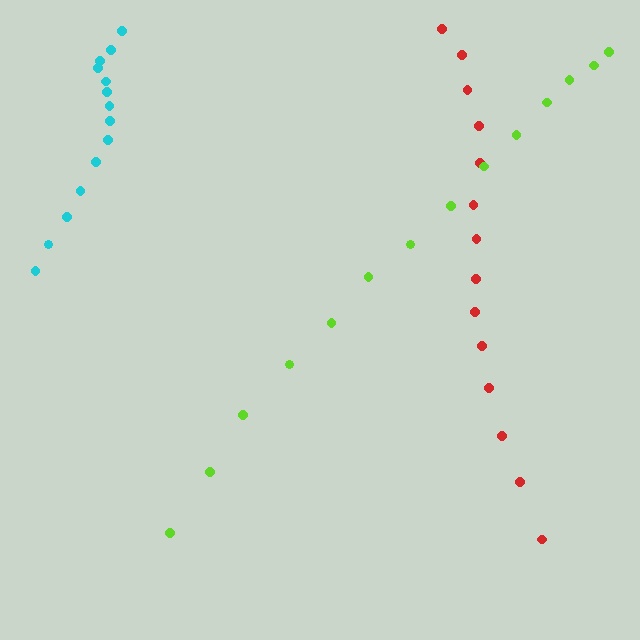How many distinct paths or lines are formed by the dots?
There are 3 distinct paths.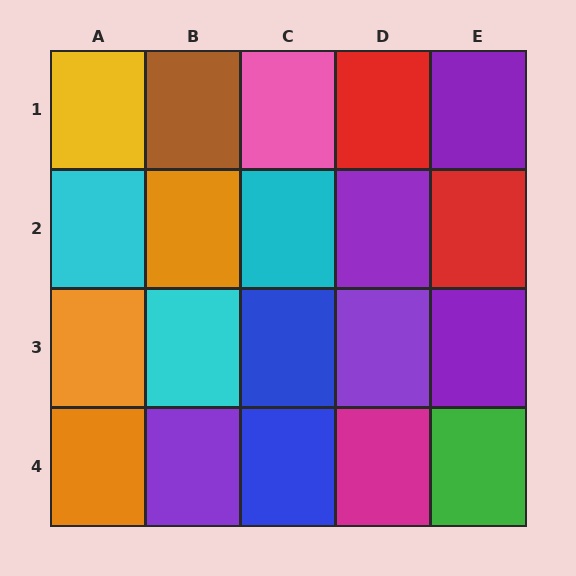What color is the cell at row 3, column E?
Purple.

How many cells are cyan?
3 cells are cyan.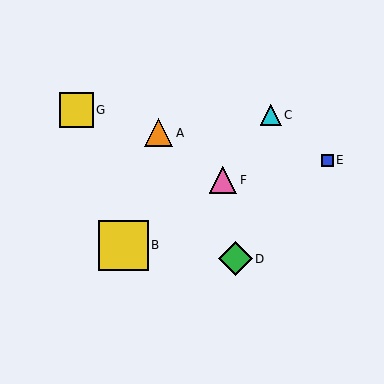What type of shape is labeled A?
Shape A is an orange triangle.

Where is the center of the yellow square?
The center of the yellow square is at (76, 110).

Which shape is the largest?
The yellow square (labeled B) is the largest.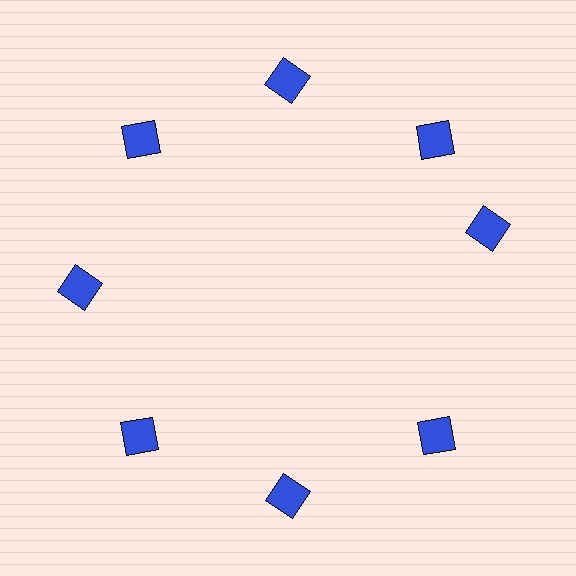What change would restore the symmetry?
The symmetry would be restored by rotating it back into even spacing with its neighbors so that all 8 diamonds sit at equal angles and equal distance from the center.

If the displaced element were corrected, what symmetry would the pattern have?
It would have 8-fold rotational symmetry — the pattern would map onto itself every 45 degrees.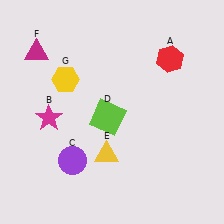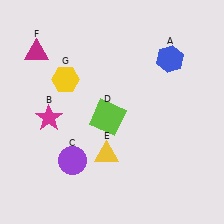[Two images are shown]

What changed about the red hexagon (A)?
In Image 1, A is red. In Image 2, it changed to blue.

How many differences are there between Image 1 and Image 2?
There is 1 difference between the two images.